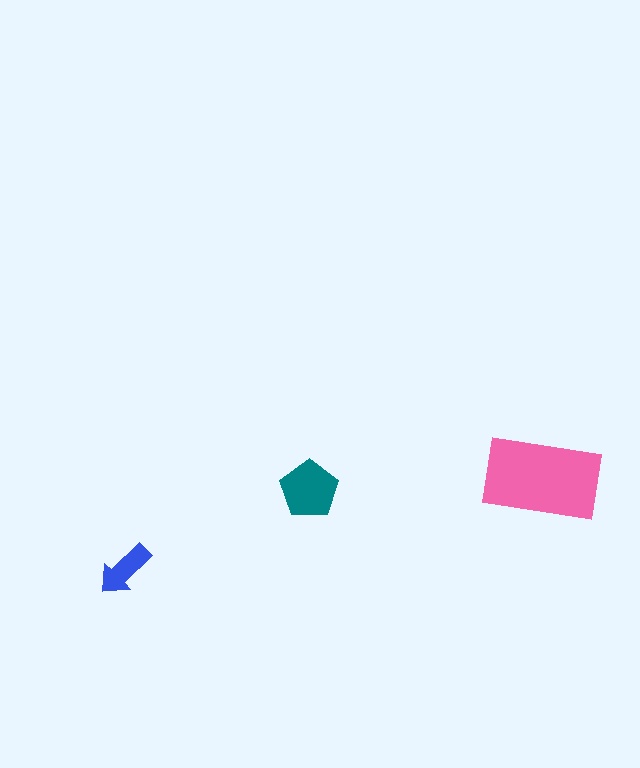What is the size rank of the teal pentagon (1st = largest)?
2nd.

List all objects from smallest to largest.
The blue arrow, the teal pentagon, the pink rectangle.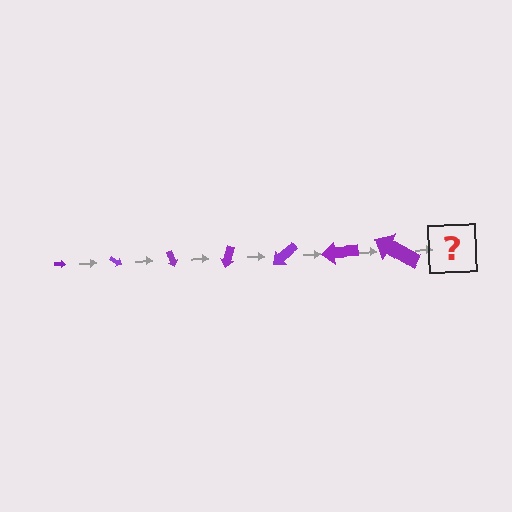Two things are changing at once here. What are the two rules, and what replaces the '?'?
The two rules are that the arrow grows larger each step and it rotates 35 degrees each step. The '?' should be an arrow, larger than the previous one and rotated 245 degrees from the start.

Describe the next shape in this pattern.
It should be an arrow, larger than the previous one and rotated 245 degrees from the start.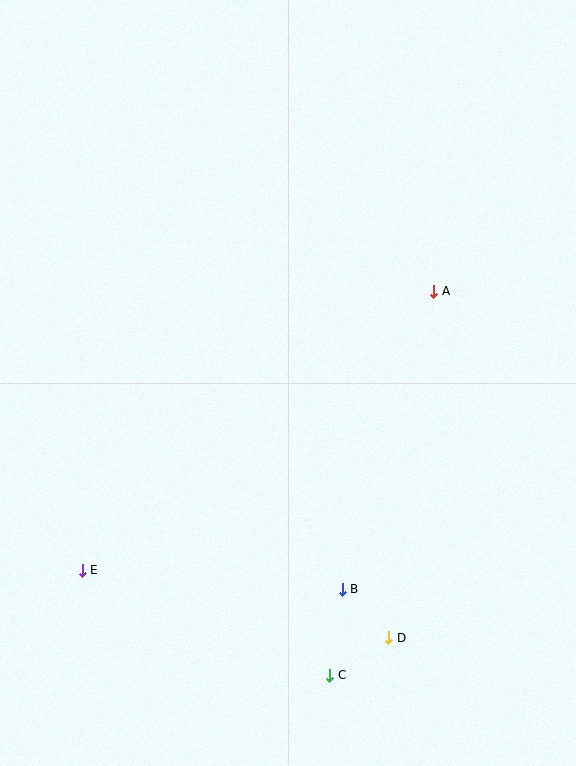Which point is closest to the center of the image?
Point A at (434, 291) is closest to the center.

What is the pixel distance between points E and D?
The distance between E and D is 314 pixels.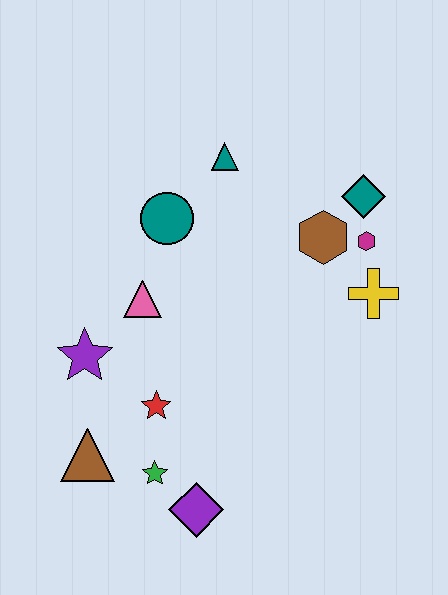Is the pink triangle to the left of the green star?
Yes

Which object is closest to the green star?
The purple diamond is closest to the green star.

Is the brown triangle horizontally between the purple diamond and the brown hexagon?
No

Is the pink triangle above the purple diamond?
Yes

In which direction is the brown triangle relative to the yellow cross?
The brown triangle is to the left of the yellow cross.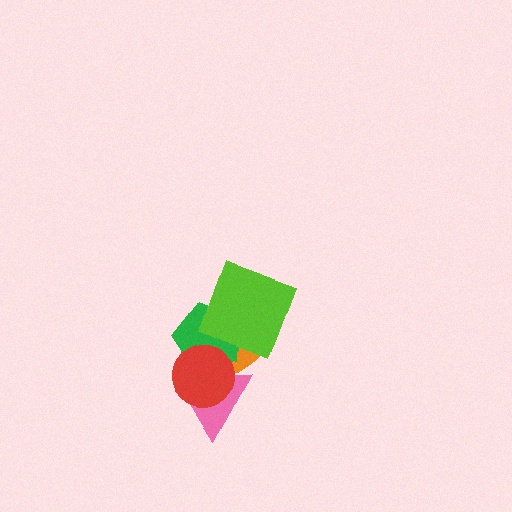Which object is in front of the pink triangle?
The red circle is in front of the pink triangle.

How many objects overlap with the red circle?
3 objects overlap with the red circle.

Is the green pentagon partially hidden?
Yes, it is partially covered by another shape.